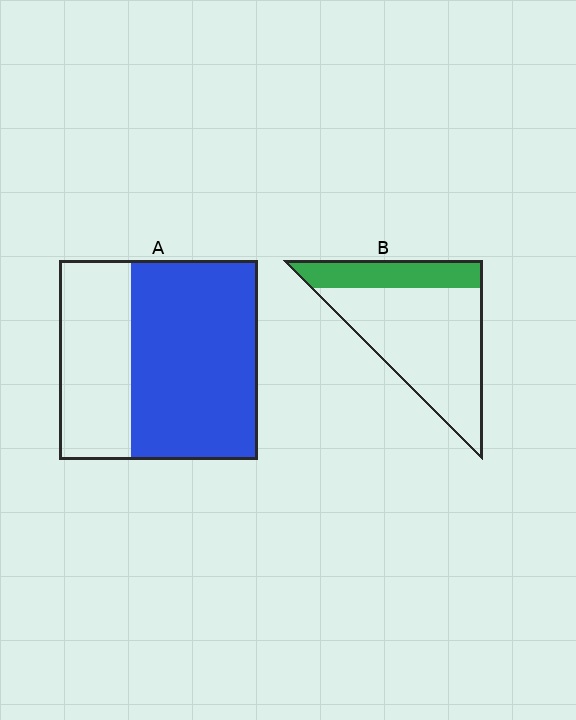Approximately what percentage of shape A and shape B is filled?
A is approximately 65% and B is approximately 25%.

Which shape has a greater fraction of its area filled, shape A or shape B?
Shape A.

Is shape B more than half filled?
No.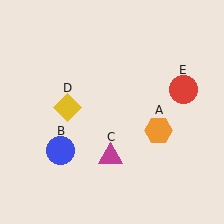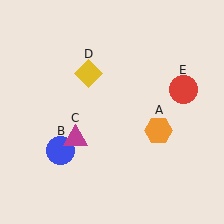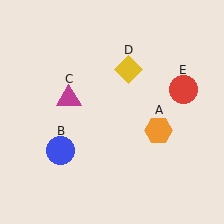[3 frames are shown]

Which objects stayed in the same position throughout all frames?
Orange hexagon (object A) and blue circle (object B) and red circle (object E) remained stationary.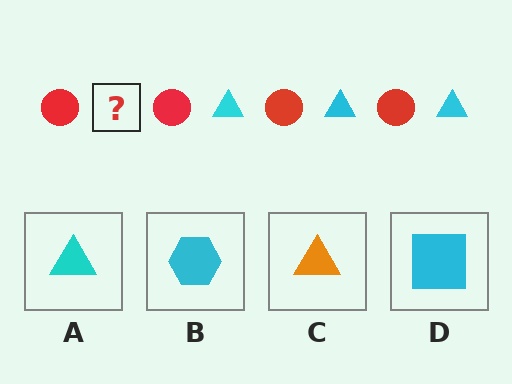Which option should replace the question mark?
Option A.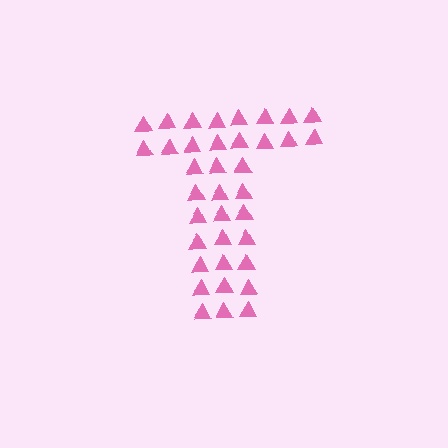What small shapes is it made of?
It is made of small triangles.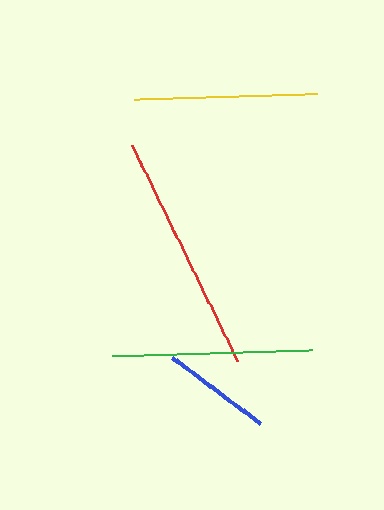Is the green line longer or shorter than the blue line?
The green line is longer than the blue line.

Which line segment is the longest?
The red line is the longest at approximately 241 pixels.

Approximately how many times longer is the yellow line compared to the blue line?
The yellow line is approximately 1.6 times the length of the blue line.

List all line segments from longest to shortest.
From longest to shortest: red, green, yellow, blue.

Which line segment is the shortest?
The blue line is the shortest at approximately 111 pixels.